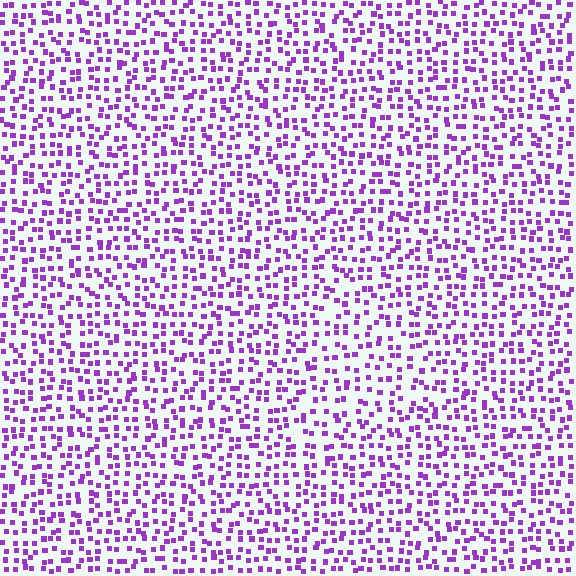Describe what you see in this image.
The image contains small purple elements arranged at two different densities. A triangle-shaped region is visible where the elements are less densely packed than the surrounding area.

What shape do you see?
I see a triangle.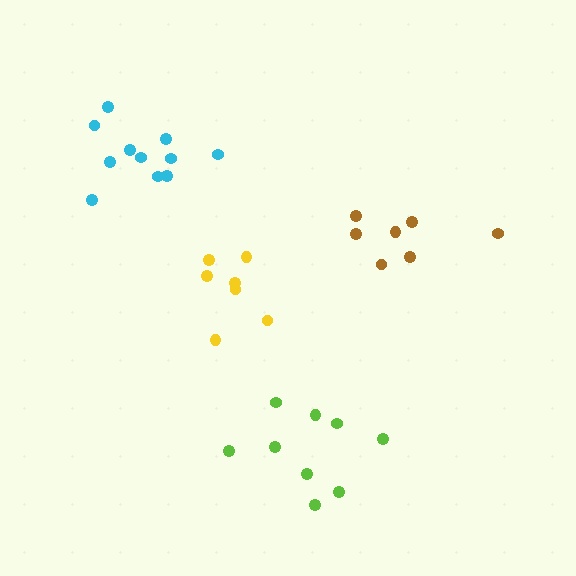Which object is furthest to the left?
The cyan cluster is leftmost.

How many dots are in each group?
Group 1: 7 dots, Group 2: 9 dots, Group 3: 7 dots, Group 4: 11 dots (34 total).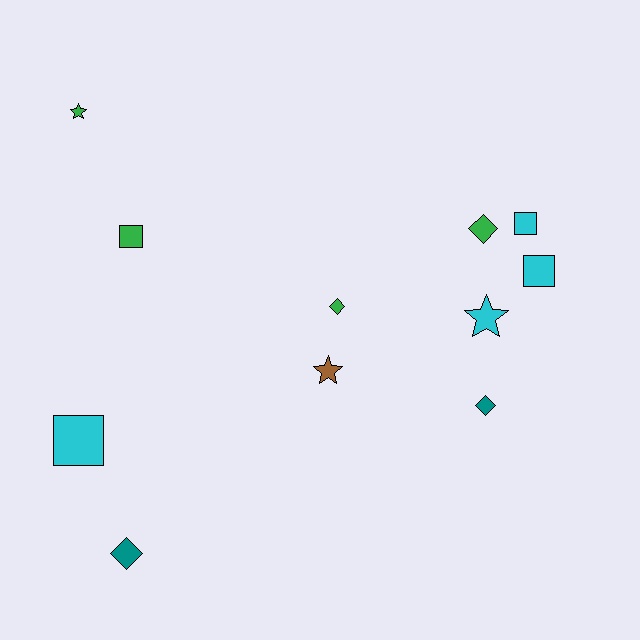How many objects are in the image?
There are 11 objects.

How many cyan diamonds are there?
There are no cyan diamonds.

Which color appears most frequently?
Green, with 4 objects.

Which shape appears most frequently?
Square, with 4 objects.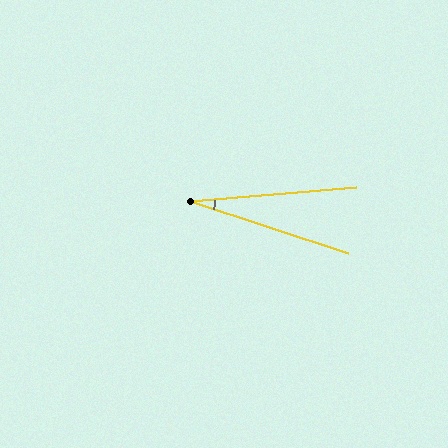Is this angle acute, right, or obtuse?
It is acute.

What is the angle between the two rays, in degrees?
Approximately 23 degrees.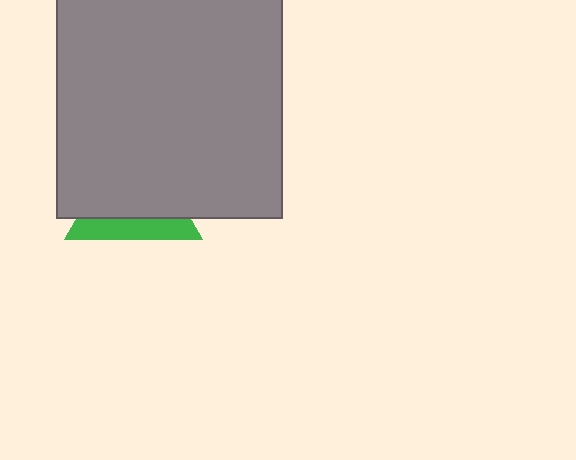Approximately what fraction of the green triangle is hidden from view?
Roughly 69% of the green triangle is hidden behind the gray square.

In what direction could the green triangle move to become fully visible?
The green triangle could move down. That would shift it out from behind the gray square entirely.